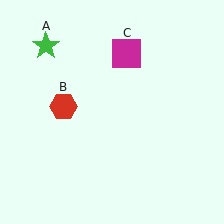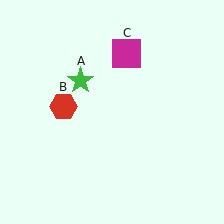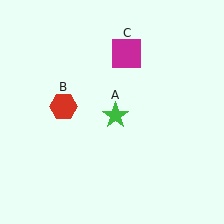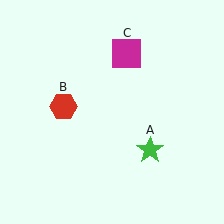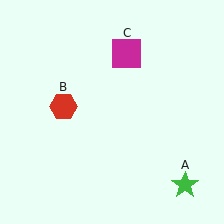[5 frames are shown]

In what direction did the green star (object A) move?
The green star (object A) moved down and to the right.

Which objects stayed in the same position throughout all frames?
Red hexagon (object B) and magenta square (object C) remained stationary.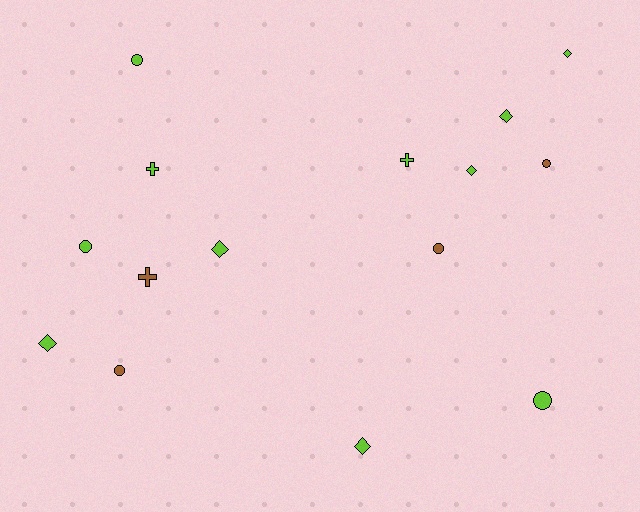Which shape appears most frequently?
Diamond, with 6 objects.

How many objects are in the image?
There are 15 objects.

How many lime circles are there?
There are 3 lime circles.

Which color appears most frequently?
Lime, with 11 objects.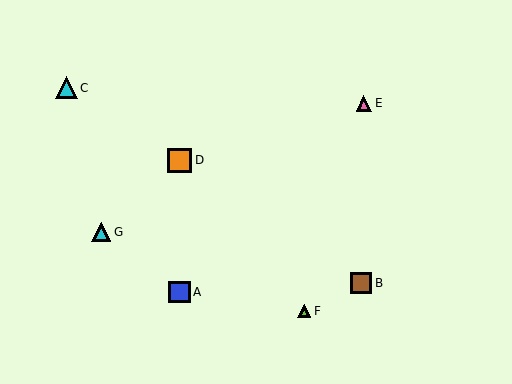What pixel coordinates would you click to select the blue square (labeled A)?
Click at (179, 292) to select the blue square A.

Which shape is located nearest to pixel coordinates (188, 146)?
The orange square (labeled D) at (180, 160) is nearest to that location.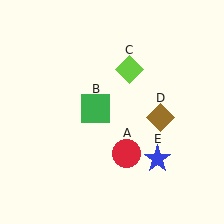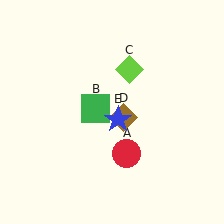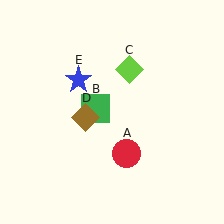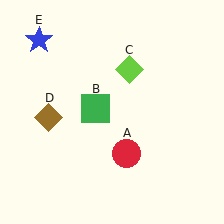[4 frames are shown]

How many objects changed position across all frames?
2 objects changed position: brown diamond (object D), blue star (object E).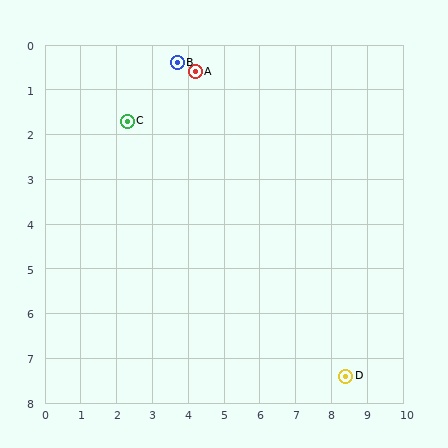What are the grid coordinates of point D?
Point D is at approximately (8.4, 7.4).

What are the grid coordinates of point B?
Point B is at approximately (3.7, 0.4).